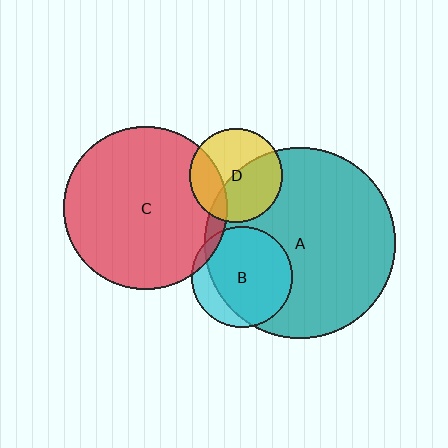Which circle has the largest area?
Circle A (teal).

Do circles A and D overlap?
Yes.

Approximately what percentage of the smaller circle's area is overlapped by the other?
Approximately 50%.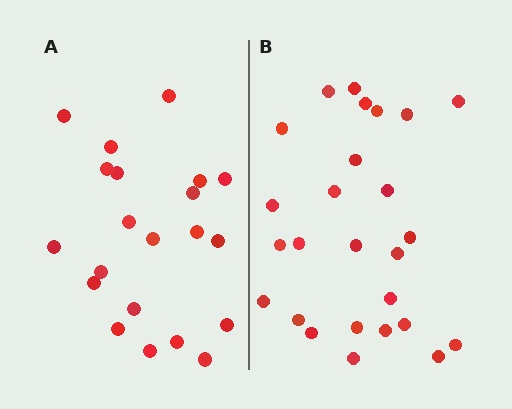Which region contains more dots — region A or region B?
Region B (the right region) has more dots.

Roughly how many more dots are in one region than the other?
Region B has about 5 more dots than region A.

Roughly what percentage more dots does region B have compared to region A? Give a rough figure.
About 25% more.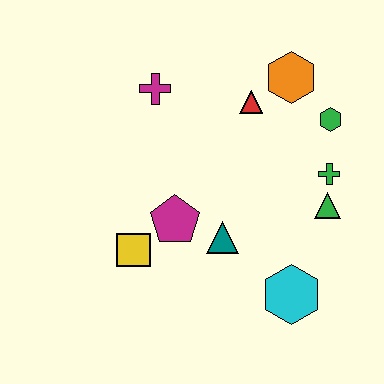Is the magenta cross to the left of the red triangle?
Yes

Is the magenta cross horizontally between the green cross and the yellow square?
Yes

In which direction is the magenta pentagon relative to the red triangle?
The magenta pentagon is below the red triangle.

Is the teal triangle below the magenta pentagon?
Yes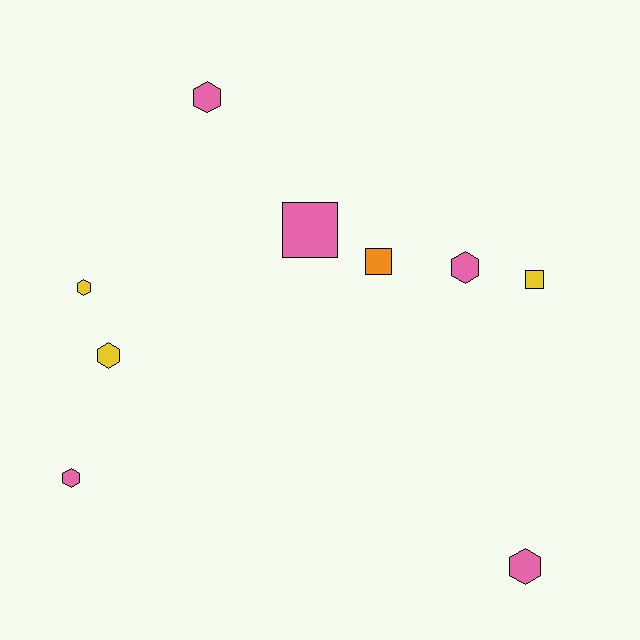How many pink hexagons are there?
There are 4 pink hexagons.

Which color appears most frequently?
Pink, with 5 objects.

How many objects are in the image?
There are 9 objects.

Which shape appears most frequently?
Hexagon, with 6 objects.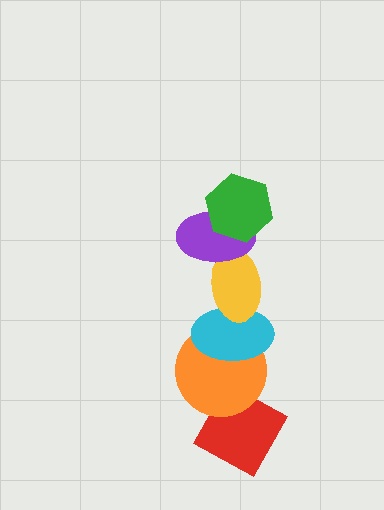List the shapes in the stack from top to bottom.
From top to bottom: the green hexagon, the purple ellipse, the yellow ellipse, the cyan ellipse, the orange circle, the red diamond.